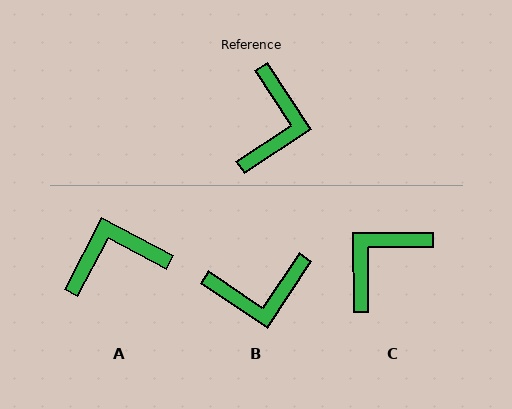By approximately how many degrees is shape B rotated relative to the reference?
Approximately 67 degrees clockwise.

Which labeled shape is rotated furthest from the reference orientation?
C, about 147 degrees away.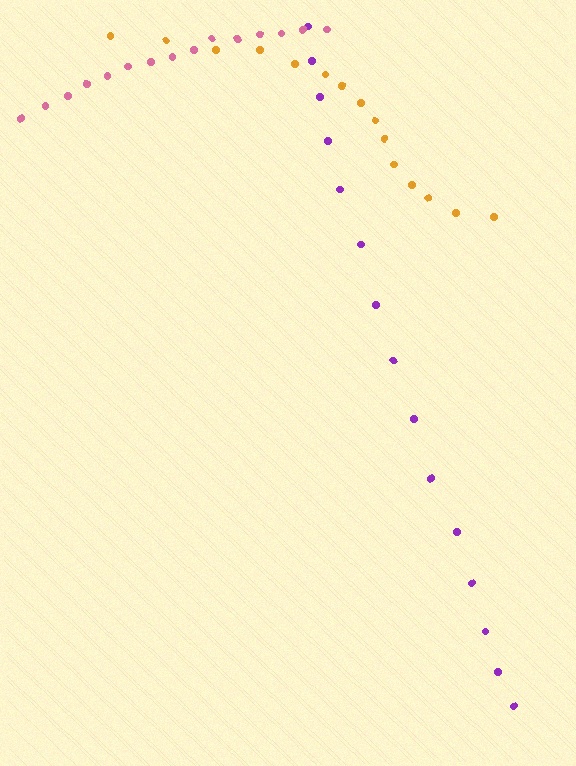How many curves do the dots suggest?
There are 3 distinct paths.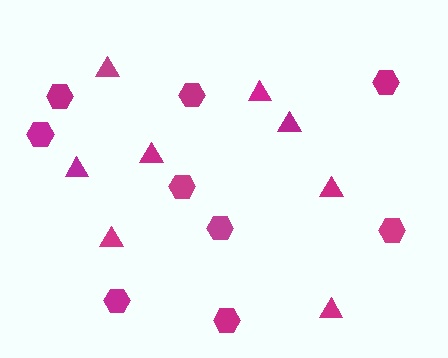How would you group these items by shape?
There are 2 groups: one group of triangles (8) and one group of hexagons (9).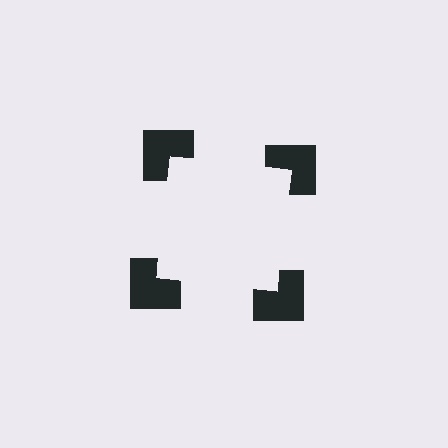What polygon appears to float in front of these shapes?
An illusory square — its edges are inferred from the aligned wedge cuts in the notched squares, not physically drawn.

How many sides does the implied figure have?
4 sides.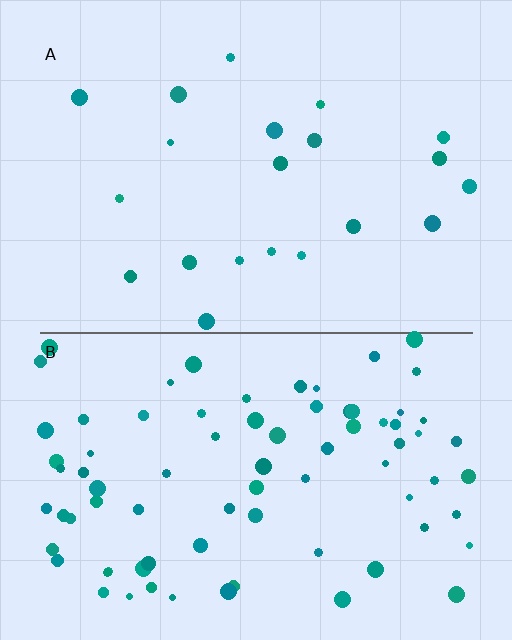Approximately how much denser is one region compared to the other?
Approximately 3.8× — region B over region A.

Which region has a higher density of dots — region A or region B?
B (the bottom).